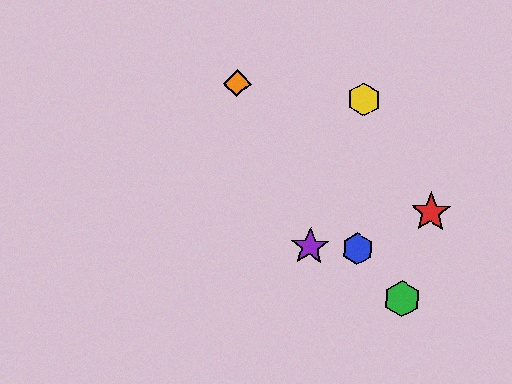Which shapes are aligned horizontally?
The blue hexagon, the purple star are aligned horizontally.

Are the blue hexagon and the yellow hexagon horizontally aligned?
No, the blue hexagon is at y≈249 and the yellow hexagon is at y≈100.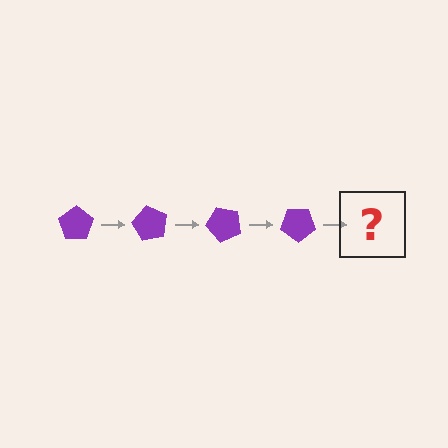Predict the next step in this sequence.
The next step is a purple pentagon rotated 240 degrees.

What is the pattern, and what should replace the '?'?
The pattern is that the pentagon rotates 60 degrees each step. The '?' should be a purple pentagon rotated 240 degrees.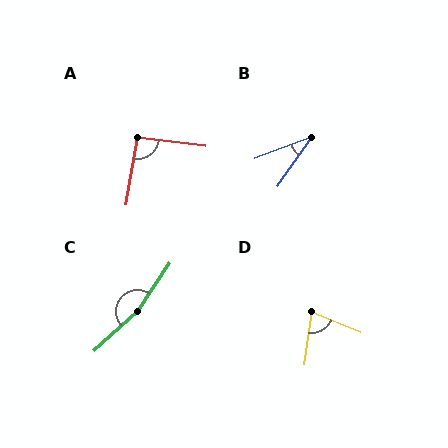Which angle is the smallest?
B, at approximately 34 degrees.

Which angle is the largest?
C, at approximately 166 degrees.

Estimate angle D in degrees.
Approximately 76 degrees.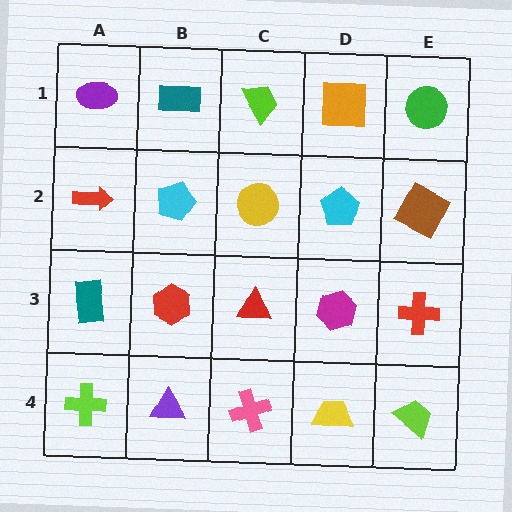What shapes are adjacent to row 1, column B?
A cyan pentagon (row 2, column B), a purple ellipse (row 1, column A), a lime trapezoid (row 1, column C).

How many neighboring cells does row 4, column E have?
2.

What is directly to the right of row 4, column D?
A lime trapezoid.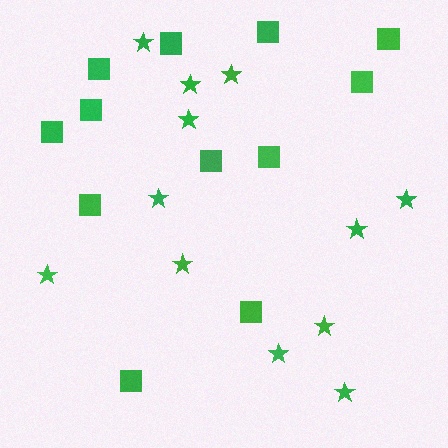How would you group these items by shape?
There are 2 groups: one group of squares (12) and one group of stars (12).